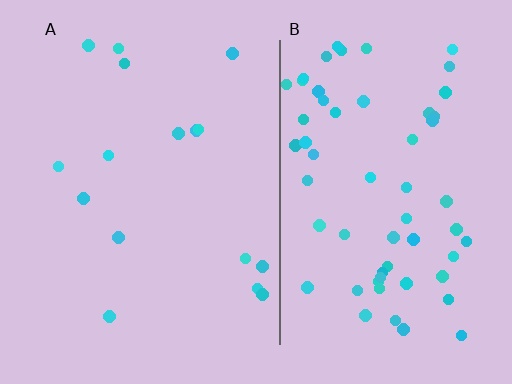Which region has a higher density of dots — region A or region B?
B (the right).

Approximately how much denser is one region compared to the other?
Approximately 3.7× — region B over region A.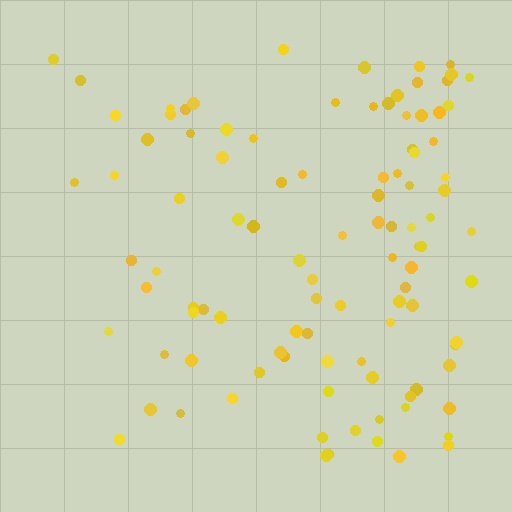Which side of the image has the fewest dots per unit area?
The left.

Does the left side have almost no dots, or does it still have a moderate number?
Still a moderate number, just noticeably fewer than the right.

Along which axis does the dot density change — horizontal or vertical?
Horizontal.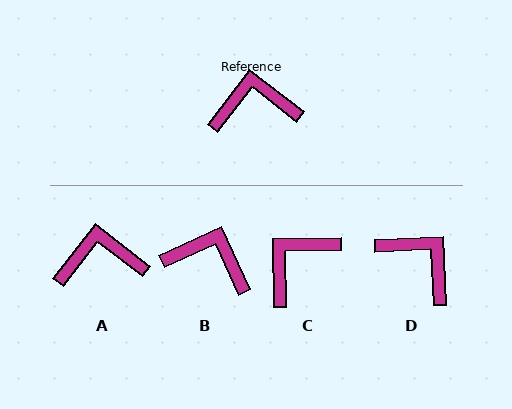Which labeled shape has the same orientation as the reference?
A.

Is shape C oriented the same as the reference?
No, it is off by about 39 degrees.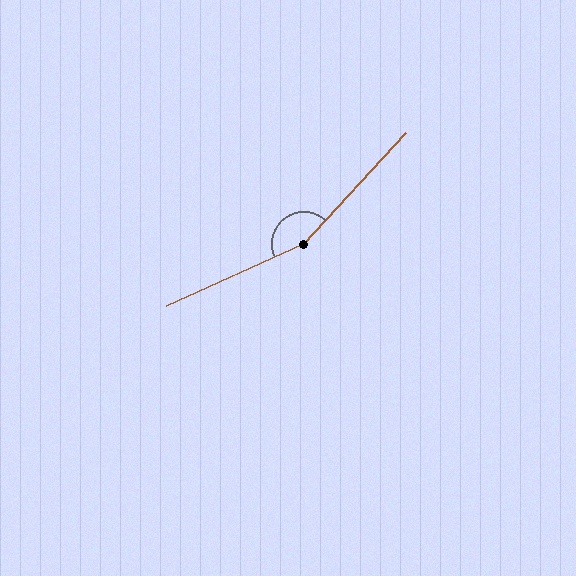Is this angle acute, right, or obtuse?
It is obtuse.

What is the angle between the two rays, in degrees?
Approximately 157 degrees.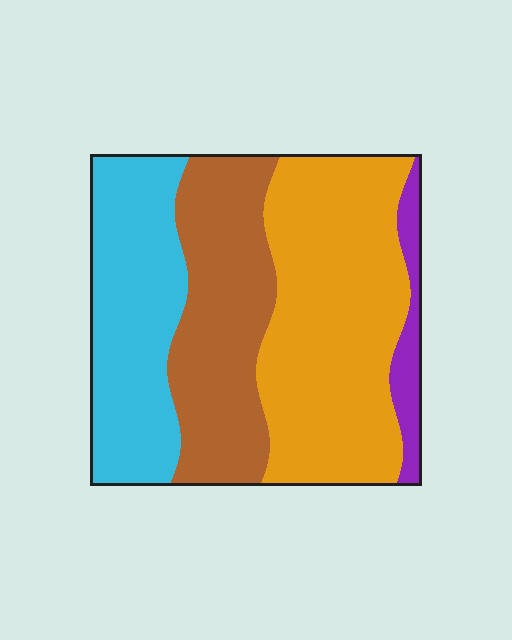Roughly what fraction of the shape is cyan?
Cyan covers about 25% of the shape.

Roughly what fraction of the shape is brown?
Brown takes up between a sixth and a third of the shape.